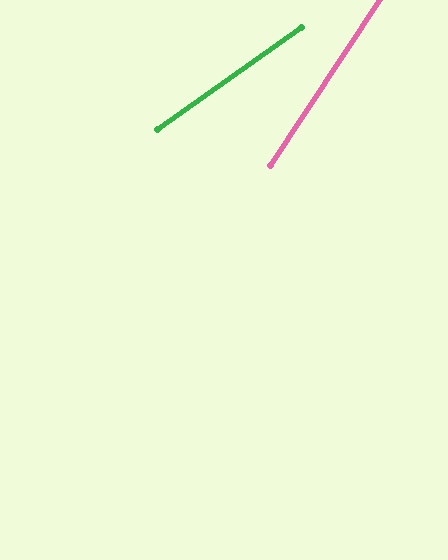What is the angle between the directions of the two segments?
Approximately 21 degrees.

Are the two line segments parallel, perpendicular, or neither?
Neither parallel nor perpendicular — they differ by about 21°.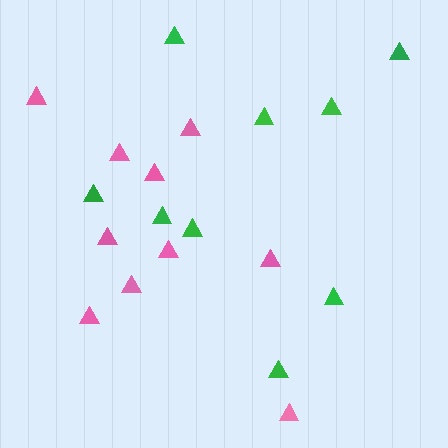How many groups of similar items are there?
There are 2 groups: one group of pink triangles (10) and one group of green triangles (9).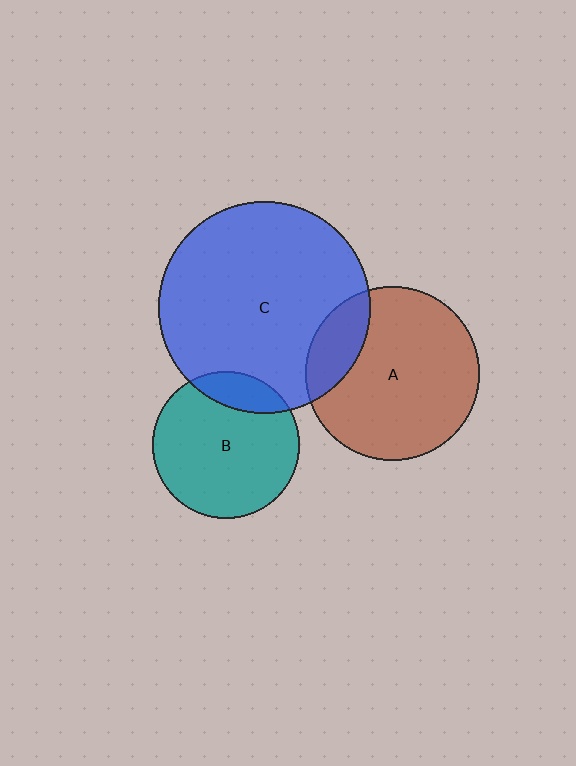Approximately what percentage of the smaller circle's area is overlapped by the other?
Approximately 20%.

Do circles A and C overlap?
Yes.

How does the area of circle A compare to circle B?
Approximately 1.4 times.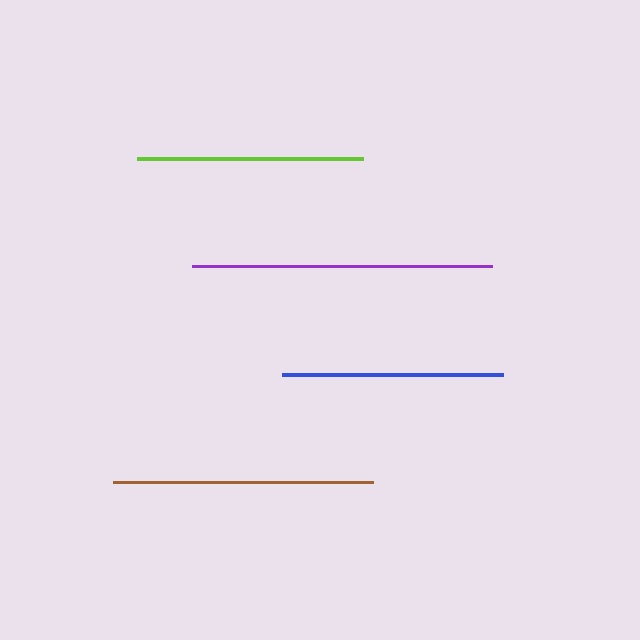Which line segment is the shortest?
The blue line is the shortest at approximately 221 pixels.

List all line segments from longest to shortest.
From longest to shortest: purple, brown, lime, blue.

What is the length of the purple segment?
The purple segment is approximately 300 pixels long.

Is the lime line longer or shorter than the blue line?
The lime line is longer than the blue line.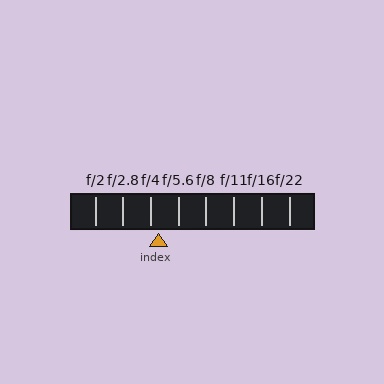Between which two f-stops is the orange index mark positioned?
The index mark is between f/4 and f/5.6.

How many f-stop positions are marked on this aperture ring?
There are 8 f-stop positions marked.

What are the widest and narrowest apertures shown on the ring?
The widest aperture shown is f/2 and the narrowest is f/22.